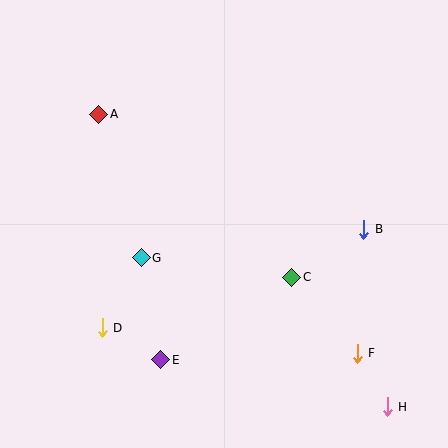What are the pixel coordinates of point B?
Point B is at (364, 229).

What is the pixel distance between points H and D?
The distance between H and D is 296 pixels.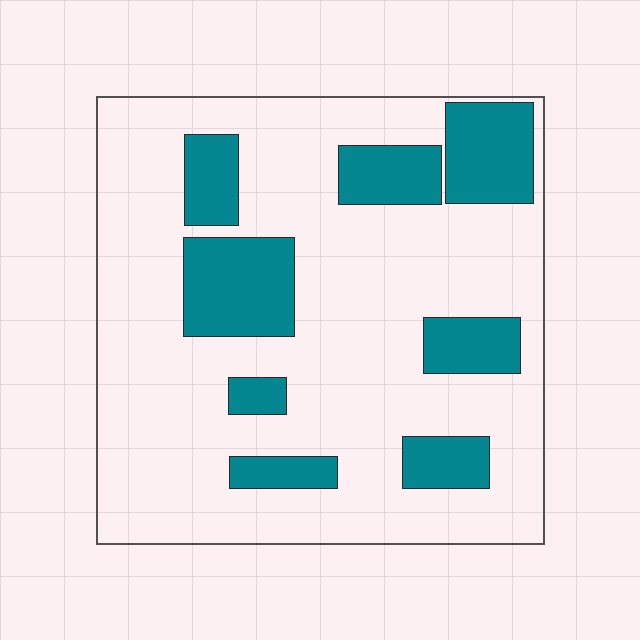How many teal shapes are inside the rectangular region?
8.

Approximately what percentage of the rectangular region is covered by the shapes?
Approximately 25%.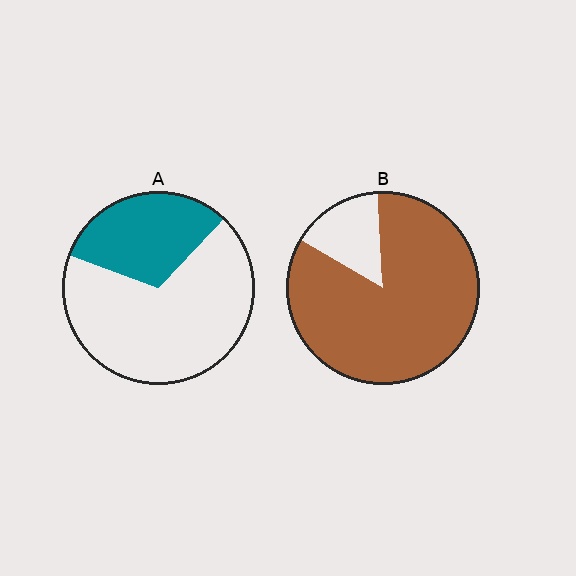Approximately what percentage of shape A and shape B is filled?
A is approximately 30% and B is approximately 85%.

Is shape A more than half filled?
No.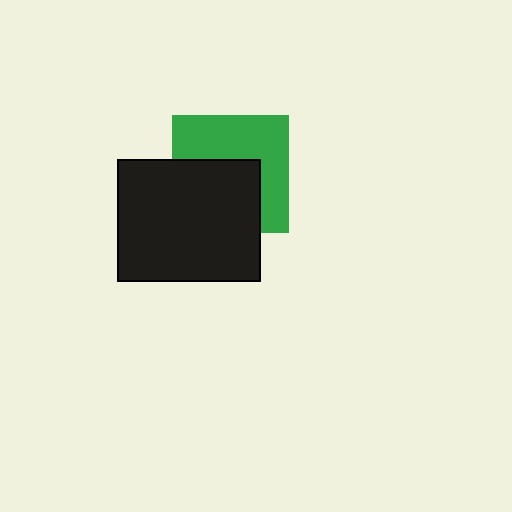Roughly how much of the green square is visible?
About half of it is visible (roughly 52%).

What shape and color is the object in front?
The object in front is a black rectangle.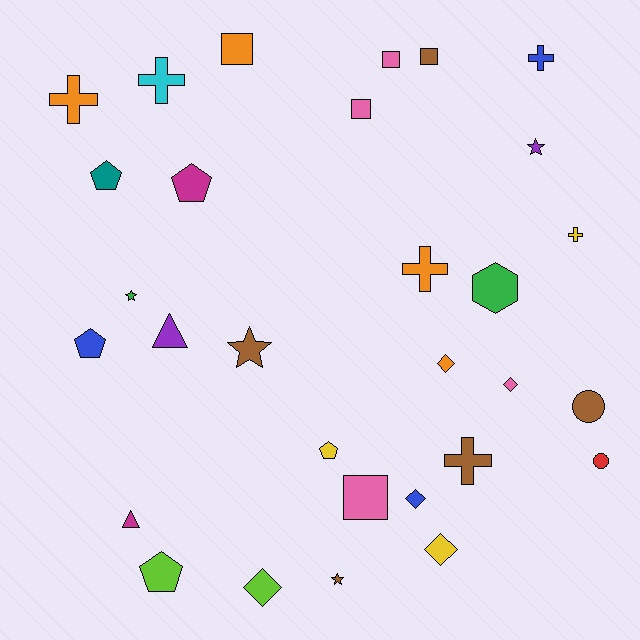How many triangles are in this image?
There are 2 triangles.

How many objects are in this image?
There are 30 objects.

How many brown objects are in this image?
There are 5 brown objects.